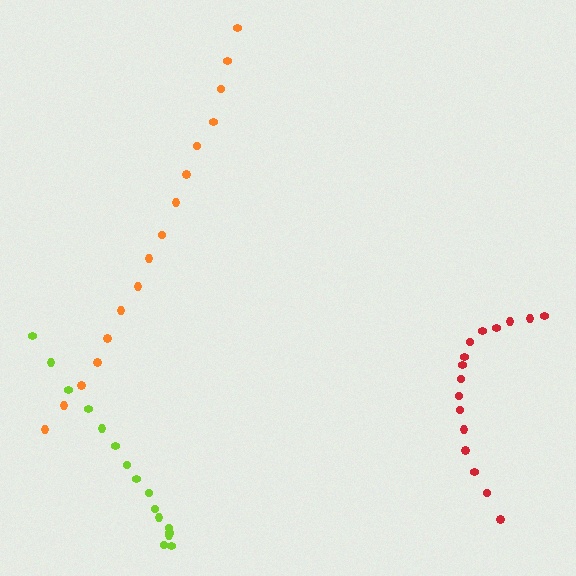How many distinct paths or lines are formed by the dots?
There are 3 distinct paths.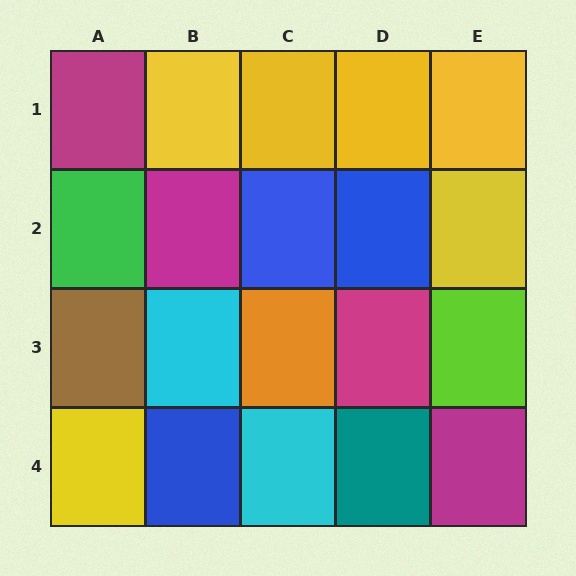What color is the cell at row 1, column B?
Yellow.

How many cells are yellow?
6 cells are yellow.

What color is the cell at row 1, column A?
Magenta.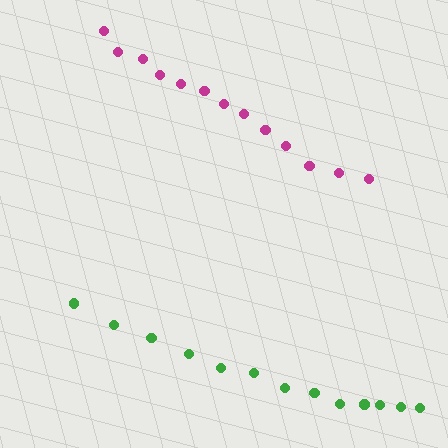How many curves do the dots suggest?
There are 2 distinct paths.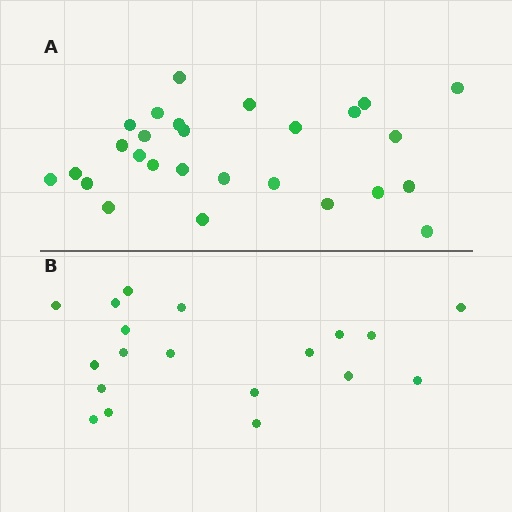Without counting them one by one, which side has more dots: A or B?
Region A (the top region) has more dots.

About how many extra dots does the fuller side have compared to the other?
Region A has roughly 8 or so more dots than region B.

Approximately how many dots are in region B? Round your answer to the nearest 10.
About 20 dots. (The exact count is 19, which rounds to 20.)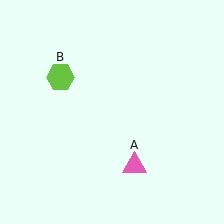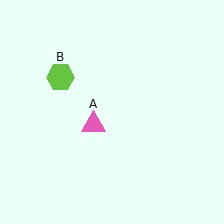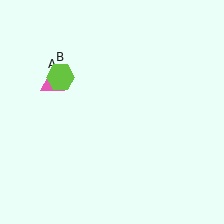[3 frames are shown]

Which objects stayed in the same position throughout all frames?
Lime hexagon (object B) remained stationary.